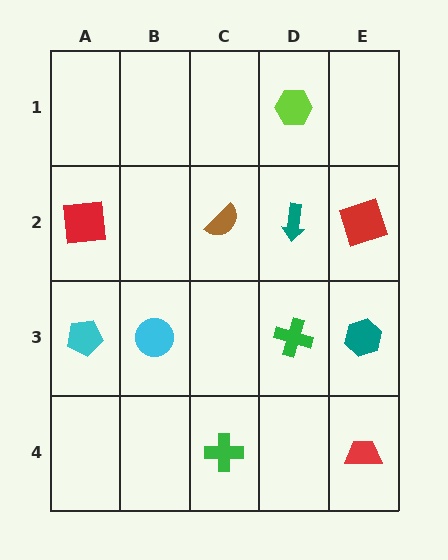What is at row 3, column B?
A cyan circle.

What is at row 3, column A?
A cyan pentagon.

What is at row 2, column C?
A brown semicircle.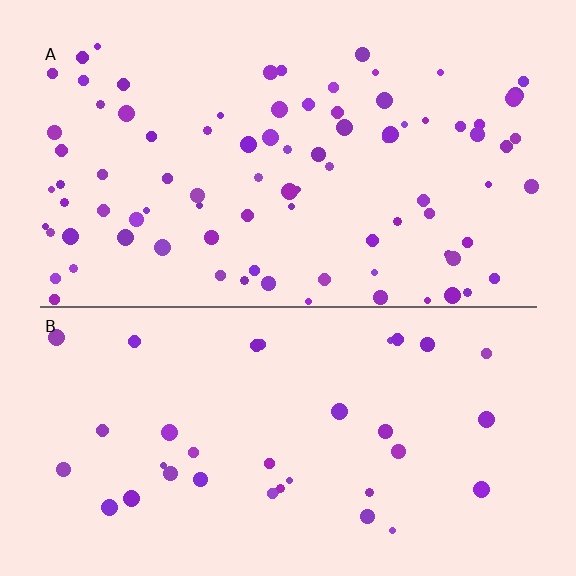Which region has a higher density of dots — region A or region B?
A (the top).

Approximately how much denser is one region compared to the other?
Approximately 2.4× — region A over region B.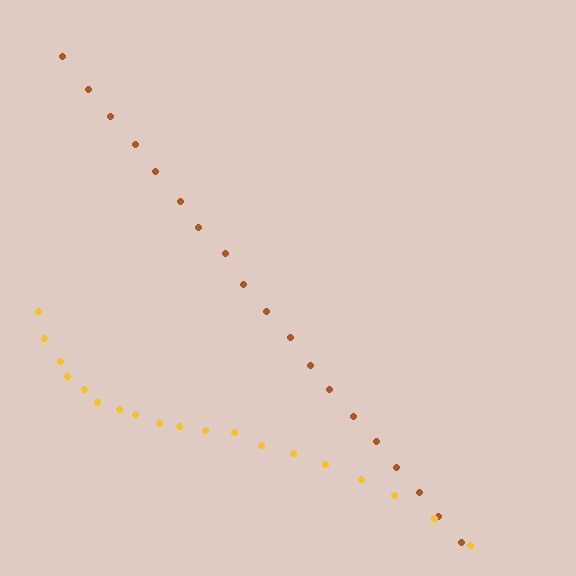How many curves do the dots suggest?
There are 2 distinct paths.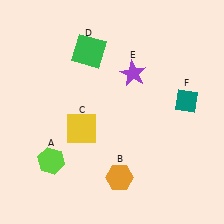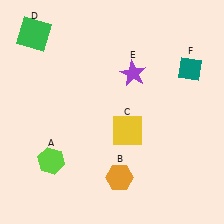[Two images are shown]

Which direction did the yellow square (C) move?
The yellow square (C) moved right.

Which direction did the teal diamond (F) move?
The teal diamond (F) moved up.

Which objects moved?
The objects that moved are: the yellow square (C), the green square (D), the teal diamond (F).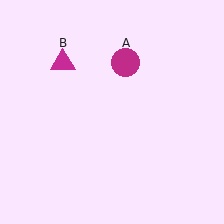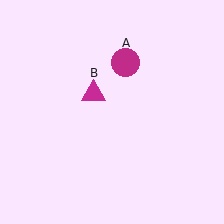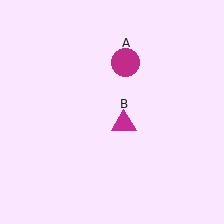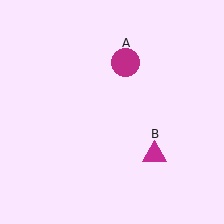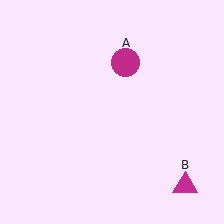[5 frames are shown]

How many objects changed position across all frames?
1 object changed position: magenta triangle (object B).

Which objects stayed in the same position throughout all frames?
Magenta circle (object A) remained stationary.